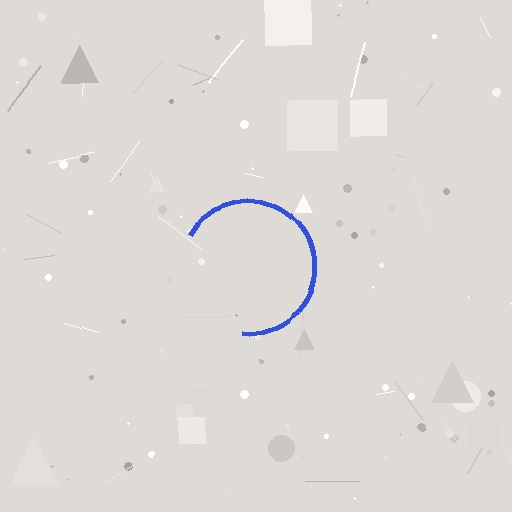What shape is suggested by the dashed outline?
The dashed outline suggests a circle.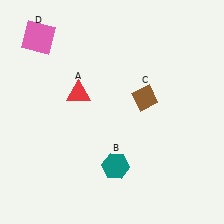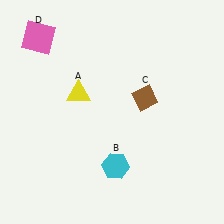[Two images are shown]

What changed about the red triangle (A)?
In Image 1, A is red. In Image 2, it changed to yellow.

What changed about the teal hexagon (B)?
In Image 1, B is teal. In Image 2, it changed to cyan.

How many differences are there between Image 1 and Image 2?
There are 2 differences between the two images.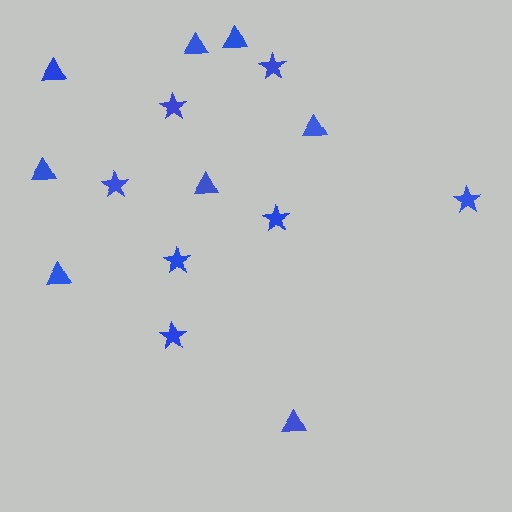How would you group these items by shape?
There are 2 groups: one group of stars (7) and one group of triangles (8).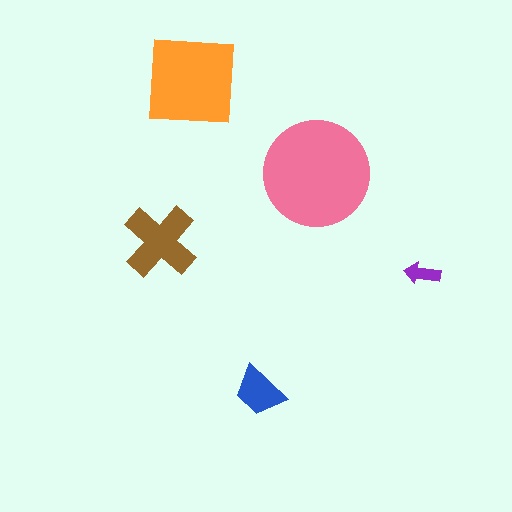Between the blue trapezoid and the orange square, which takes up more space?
The orange square.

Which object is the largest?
The pink circle.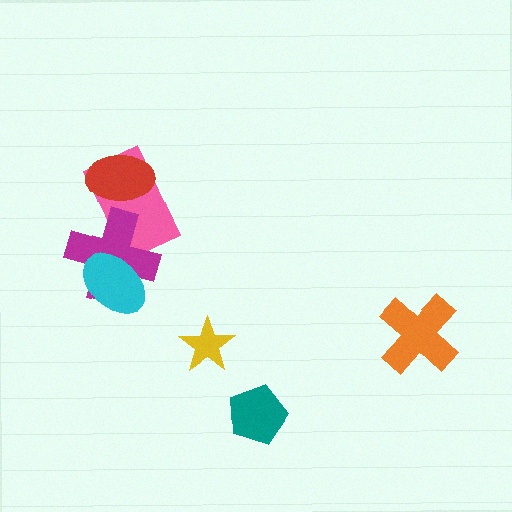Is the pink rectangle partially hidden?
Yes, it is partially covered by another shape.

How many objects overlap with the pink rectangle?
2 objects overlap with the pink rectangle.